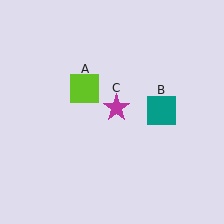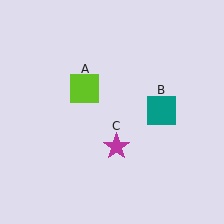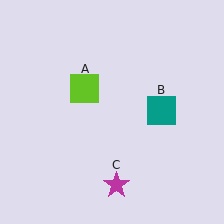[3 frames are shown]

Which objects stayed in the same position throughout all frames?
Lime square (object A) and teal square (object B) remained stationary.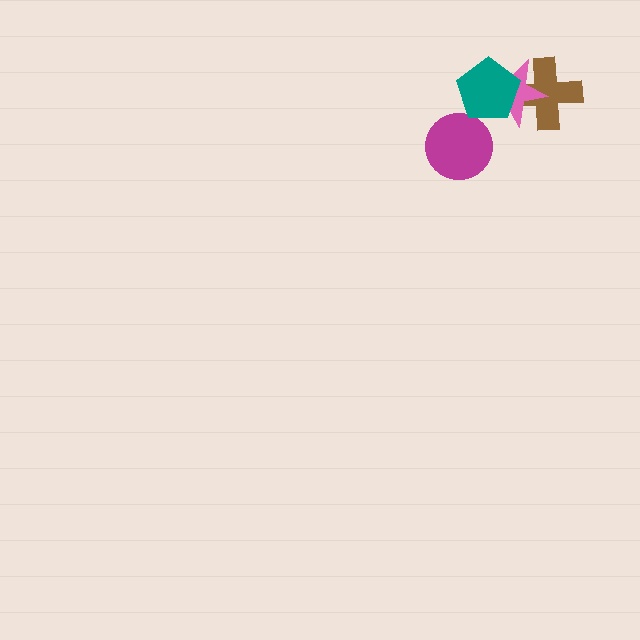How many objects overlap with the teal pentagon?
2 objects overlap with the teal pentagon.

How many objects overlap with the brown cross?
2 objects overlap with the brown cross.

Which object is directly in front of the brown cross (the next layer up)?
The pink star is directly in front of the brown cross.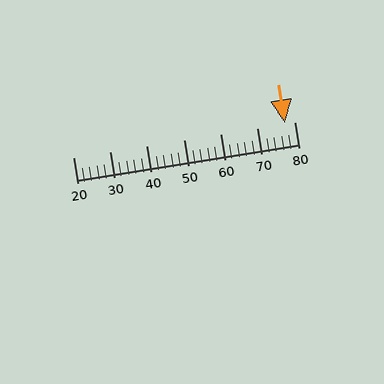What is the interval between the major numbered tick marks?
The major tick marks are spaced 10 units apart.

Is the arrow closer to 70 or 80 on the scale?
The arrow is closer to 80.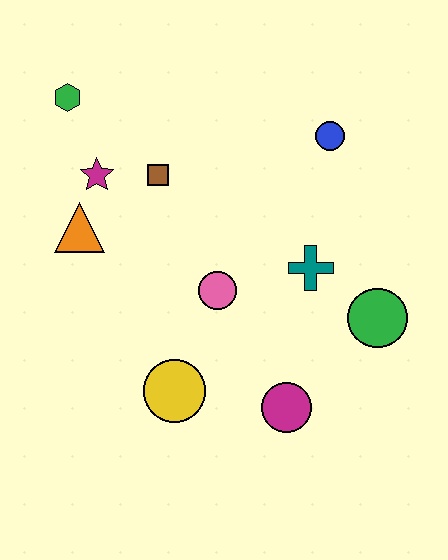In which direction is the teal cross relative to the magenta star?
The teal cross is to the right of the magenta star.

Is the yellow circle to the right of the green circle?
No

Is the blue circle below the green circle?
No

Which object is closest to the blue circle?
The teal cross is closest to the blue circle.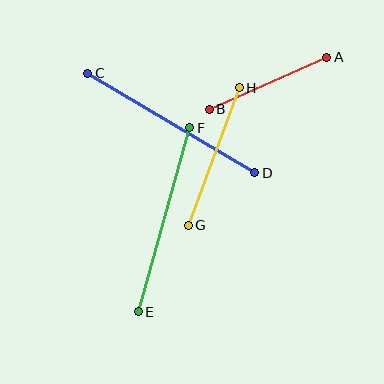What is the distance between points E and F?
The distance is approximately 191 pixels.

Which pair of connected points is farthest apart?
Points C and D are farthest apart.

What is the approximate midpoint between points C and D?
The midpoint is at approximately (171, 123) pixels.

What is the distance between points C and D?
The distance is approximately 194 pixels.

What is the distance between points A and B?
The distance is approximately 128 pixels.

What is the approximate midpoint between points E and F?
The midpoint is at approximately (164, 220) pixels.